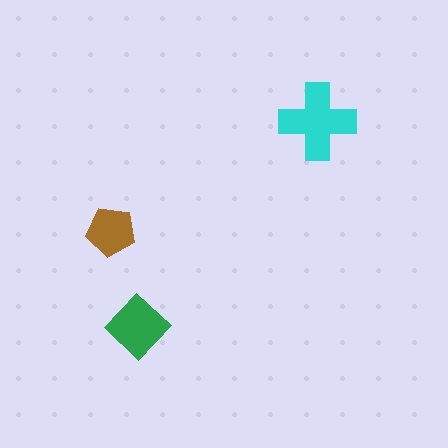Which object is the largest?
The cyan cross.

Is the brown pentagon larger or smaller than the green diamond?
Smaller.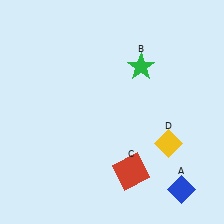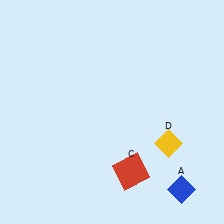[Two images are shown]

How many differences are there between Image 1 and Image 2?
There is 1 difference between the two images.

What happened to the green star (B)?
The green star (B) was removed in Image 2. It was in the top-right area of Image 1.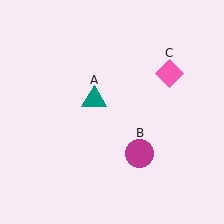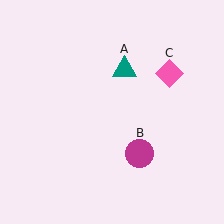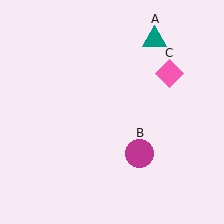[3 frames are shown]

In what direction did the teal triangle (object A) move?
The teal triangle (object A) moved up and to the right.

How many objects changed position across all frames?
1 object changed position: teal triangle (object A).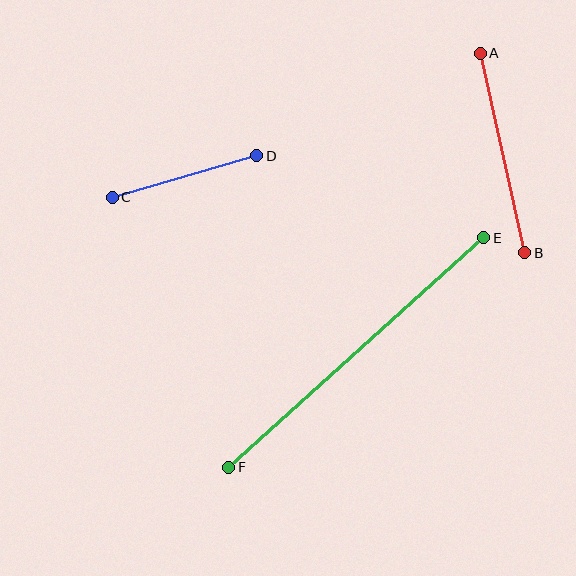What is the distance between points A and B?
The distance is approximately 204 pixels.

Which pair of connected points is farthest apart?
Points E and F are farthest apart.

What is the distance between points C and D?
The distance is approximately 150 pixels.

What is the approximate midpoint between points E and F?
The midpoint is at approximately (356, 352) pixels.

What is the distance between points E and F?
The distance is approximately 343 pixels.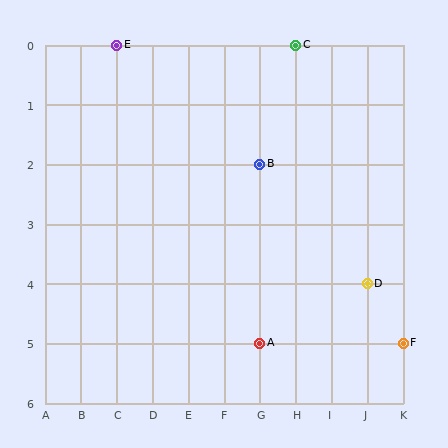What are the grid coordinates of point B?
Point B is at grid coordinates (G, 2).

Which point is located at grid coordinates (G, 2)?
Point B is at (G, 2).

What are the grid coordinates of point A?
Point A is at grid coordinates (G, 5).